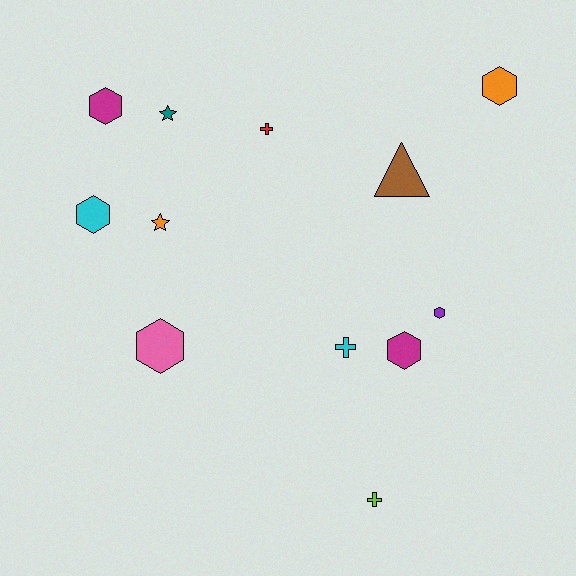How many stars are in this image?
There are 2 stars.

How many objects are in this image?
There are 12 objects.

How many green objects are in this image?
There are no green objects.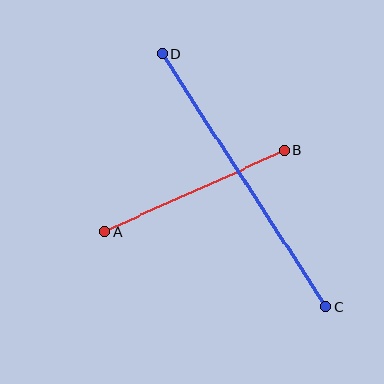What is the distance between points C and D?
The distance is approximately 301 pixels.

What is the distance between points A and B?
The distance is approximately 196 pixels.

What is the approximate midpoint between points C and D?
The midpoint is at approximately (244, 180) pixels.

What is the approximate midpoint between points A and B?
The midpoint is at approximately (195, 191) pixels.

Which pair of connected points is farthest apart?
Points C and D are farthest apart.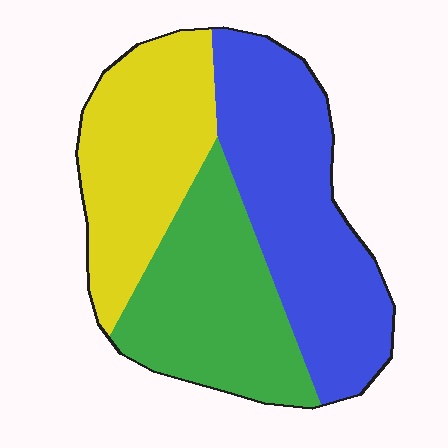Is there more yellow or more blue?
Blue.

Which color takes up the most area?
Blue, at roughly 40%.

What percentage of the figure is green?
Green takes up about one third (1/3) of the figure.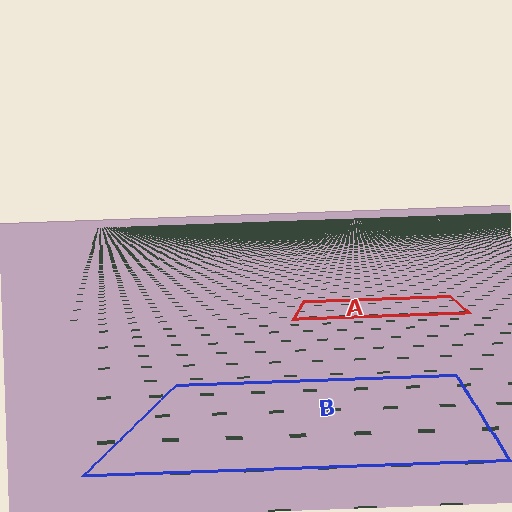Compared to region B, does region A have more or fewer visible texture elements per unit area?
Region A has more texture elements per unit area — they are packed more densely because it is farther away.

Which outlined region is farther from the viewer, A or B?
Region A is farther from the viewer — the texture elements inside it appear smaller and more densely packed.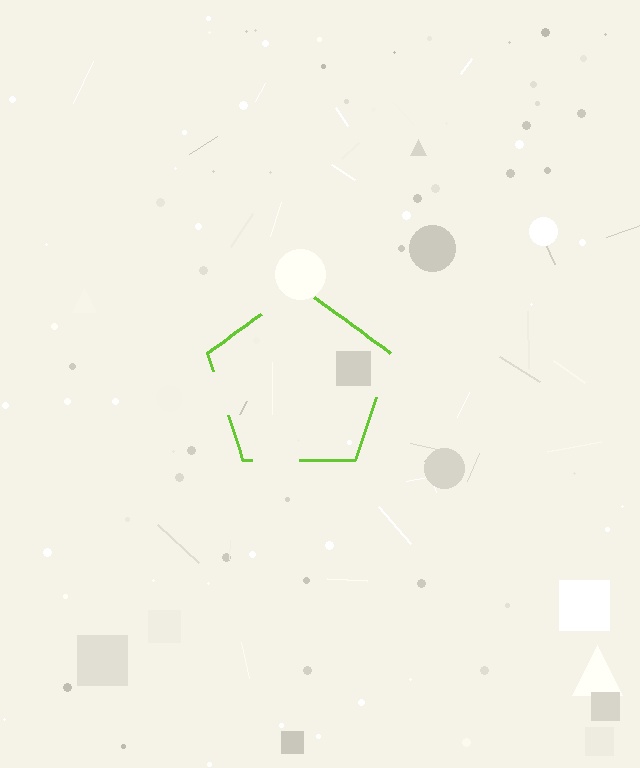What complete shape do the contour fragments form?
The contour fragments form a pentagon.